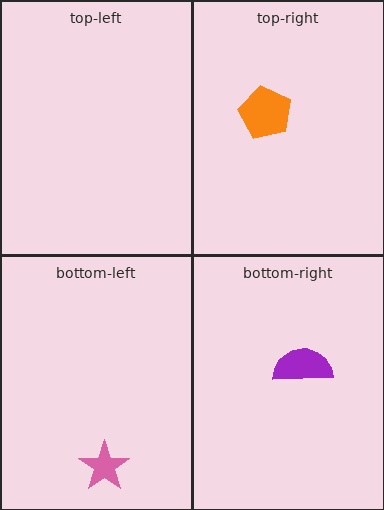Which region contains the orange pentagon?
The top-right region.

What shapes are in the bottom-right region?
The purple semicircle.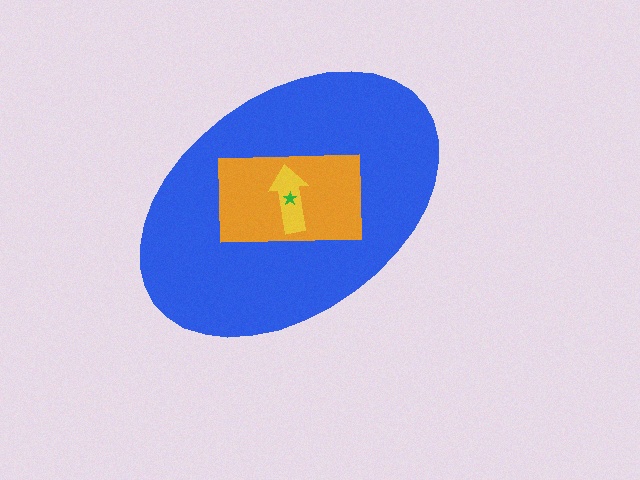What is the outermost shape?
The blue ellipse.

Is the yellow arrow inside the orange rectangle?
Yes.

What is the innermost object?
The green star.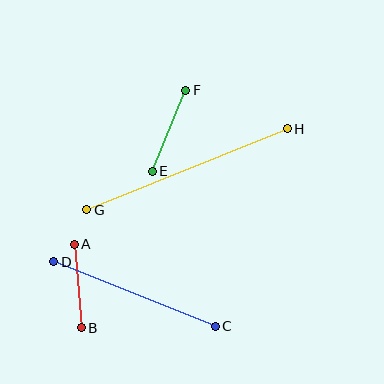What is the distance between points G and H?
The distance is approximately 216 pixels.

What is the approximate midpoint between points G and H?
The midpoint is at approximately (187, 169) pixels.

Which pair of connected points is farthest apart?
Points G and H are farthest apart.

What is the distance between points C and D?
The distance is approximately 174 pixels.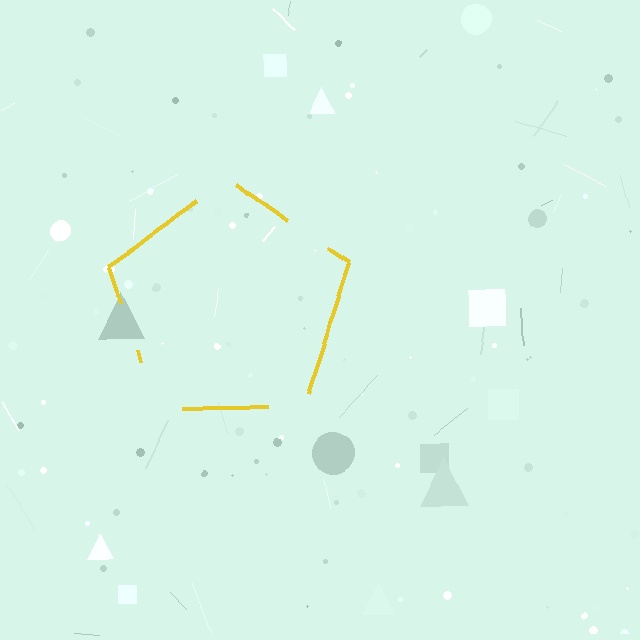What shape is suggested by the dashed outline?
The dashed outline suggests a pentagon.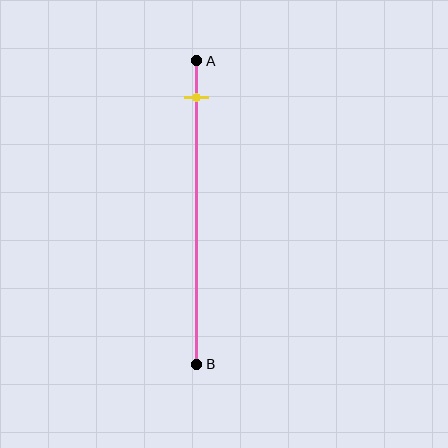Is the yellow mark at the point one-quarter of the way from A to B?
No, the mark is at about 10% from A, not at the 25% one-quarter point.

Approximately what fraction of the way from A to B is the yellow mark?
The yellow mark is approximately 10% of the way from A to B.